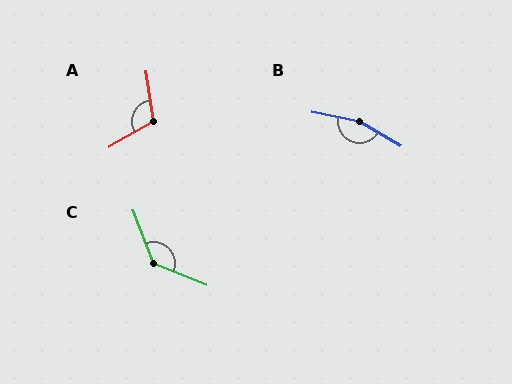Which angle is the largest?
B, at approximately 161 degrees.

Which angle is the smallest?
A, at approximately 111 degrees.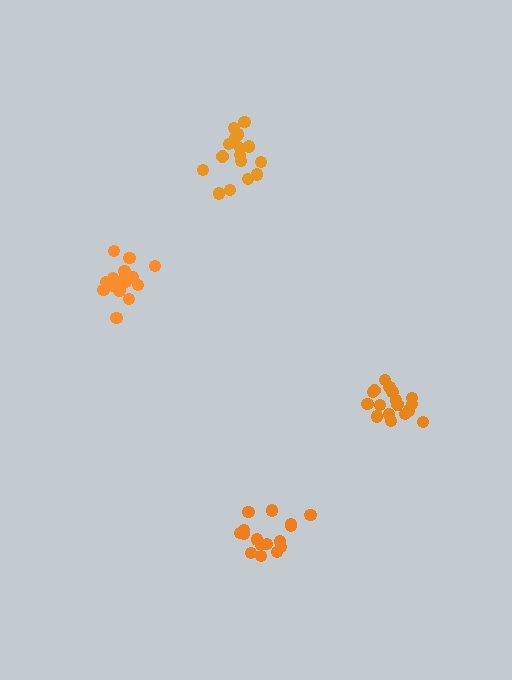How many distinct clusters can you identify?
There are 4 distinct clusters.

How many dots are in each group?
Group 1: 16 dots, Group 2: 18 dots, Group 3: 17 dots, Group 4: 16 dots (67 total).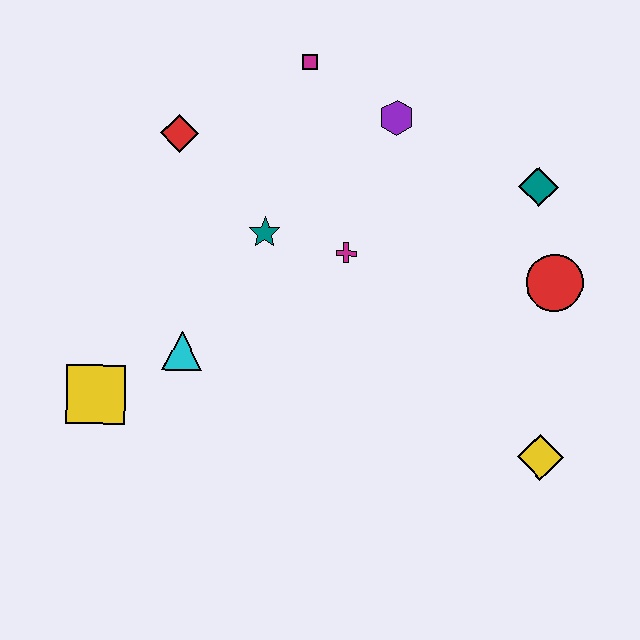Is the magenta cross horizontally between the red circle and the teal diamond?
No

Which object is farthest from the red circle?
The yellow square is farthest from the red circle.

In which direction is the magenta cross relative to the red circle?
The magenta cross is to the left of the red circle.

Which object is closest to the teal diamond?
The red circle is closest to the teal diamond.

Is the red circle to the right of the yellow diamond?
Yes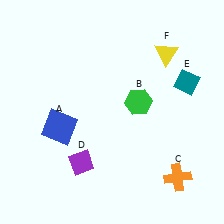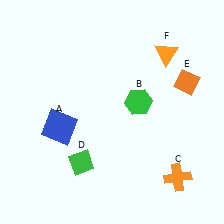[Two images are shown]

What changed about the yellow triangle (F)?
In Image 1, F is yellow. In Image 2, it changed to orange.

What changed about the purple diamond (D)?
In Image 1, D is purple. In Image 2, it changed to green.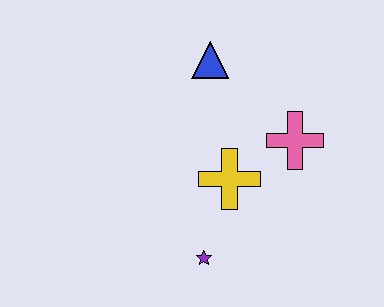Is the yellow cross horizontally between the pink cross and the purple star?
Yes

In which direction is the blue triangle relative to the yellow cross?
The blue triangle is above the yellow cross.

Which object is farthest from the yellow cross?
The blue triangle is farthest from the yellow cross.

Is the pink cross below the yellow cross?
No